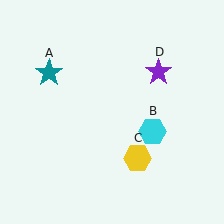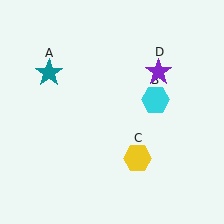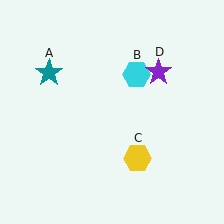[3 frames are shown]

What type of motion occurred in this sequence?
The cyan hexagon (object B) rotated counterclockwise around the center of the scene.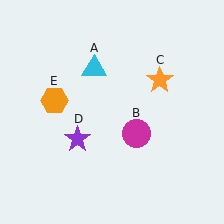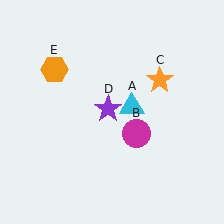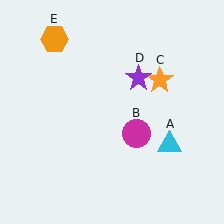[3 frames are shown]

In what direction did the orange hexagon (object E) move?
The orange hexagon (object E) moved up.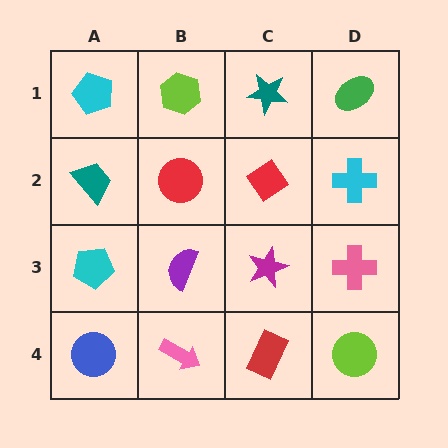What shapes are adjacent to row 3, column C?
A red diamond (row 2, column C), a red rectangle (row 4, column C), a purple semicircle (row 3, column B), a pink cross (row 3, column D).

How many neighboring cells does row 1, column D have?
2.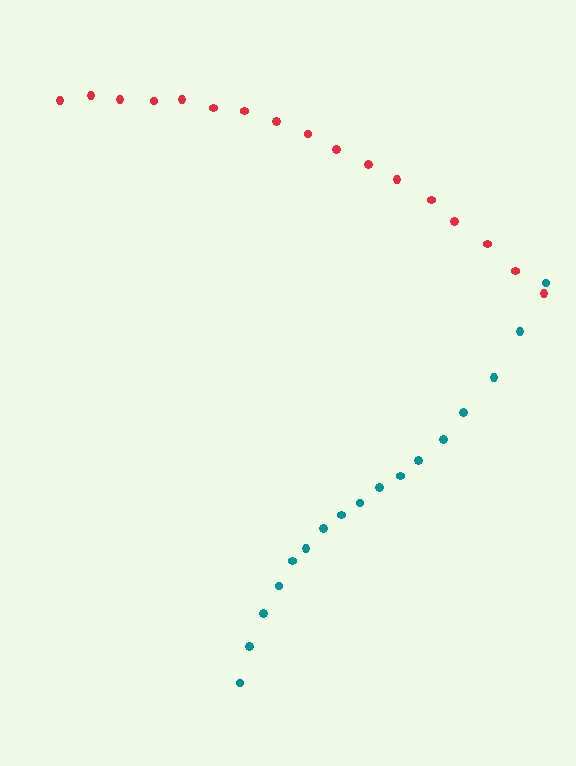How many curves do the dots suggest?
There are 2 distinct paths.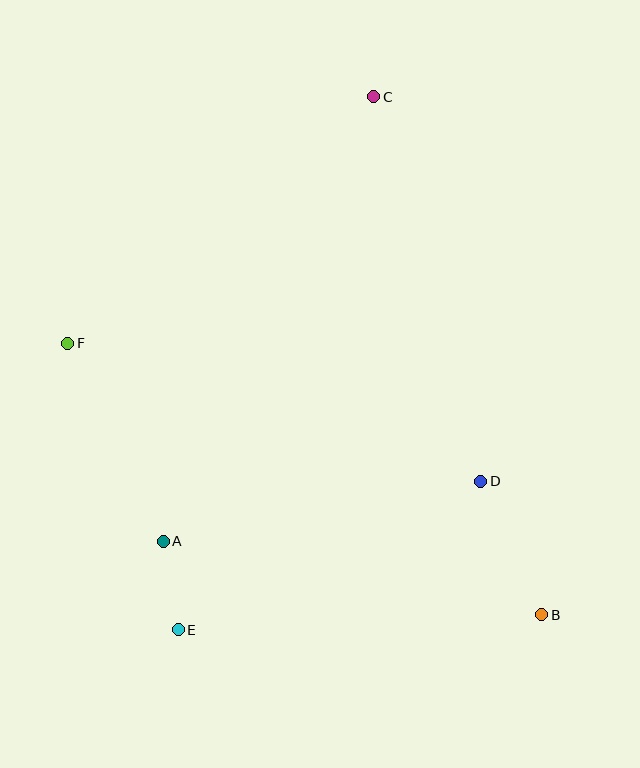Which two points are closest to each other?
Points A and E are closest to each other.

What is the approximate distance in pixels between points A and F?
The distance between A and F is approximately 220 pixels.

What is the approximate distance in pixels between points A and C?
The distance between A and C is approximately 492 pixels.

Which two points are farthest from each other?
Points C and E are farthest from each other.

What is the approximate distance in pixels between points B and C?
The distance between B and C is approximately 544 pixels.